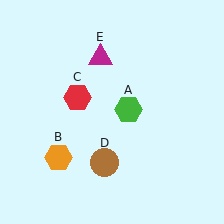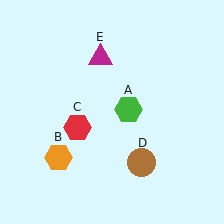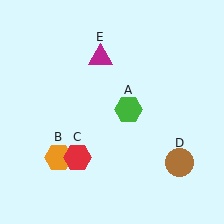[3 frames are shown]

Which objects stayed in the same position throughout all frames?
Green hexagon (object A) and orange hexagon (object B) and magenta triangle (object E) remained stationary.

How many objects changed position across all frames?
2 objects changed position: red hexagon (object C), brown circle (object D).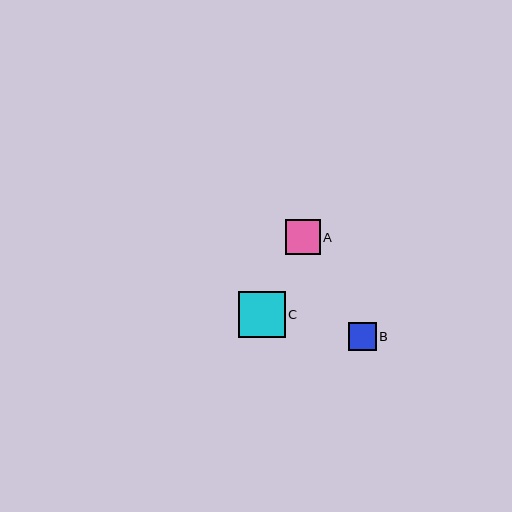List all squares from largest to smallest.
From largest to smallest: C, A, B.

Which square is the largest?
Square C is the largest with a size of approximately 46 pixels.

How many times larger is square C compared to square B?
Square C is approximately 1.7 times the size of square B.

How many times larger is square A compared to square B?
Square A is approximately 1.3 times the size of square B.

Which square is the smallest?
Square B is the smallest with a size of approximately 27 pixels.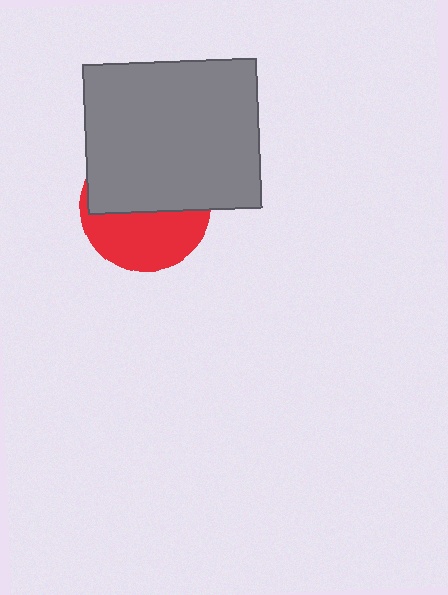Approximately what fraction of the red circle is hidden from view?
Roughly 54% of the red circle is hidden behind the gray rectangle.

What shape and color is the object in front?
The object in front is a gray rectangle.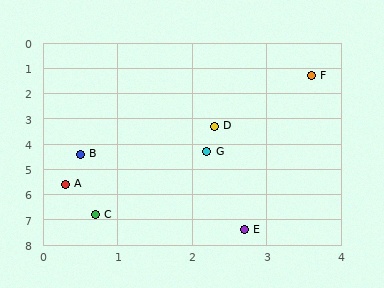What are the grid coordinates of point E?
Point E is at approximately (2.7, 7.4).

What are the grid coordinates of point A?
Point A is at approximately (0.3, 5.6).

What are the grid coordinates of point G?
Point G is at approximately (2.2, 4.3).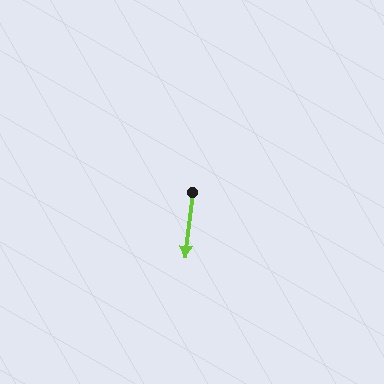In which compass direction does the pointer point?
South.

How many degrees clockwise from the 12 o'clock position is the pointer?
Approximately 187 degrees.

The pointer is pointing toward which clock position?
Roughly 6 o'clock.